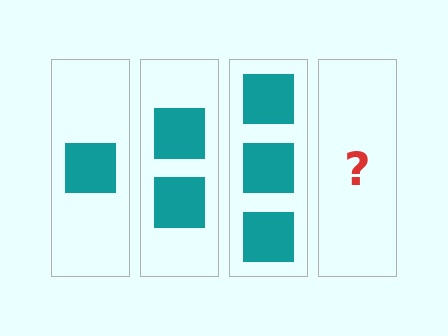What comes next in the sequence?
The next element should be 4 squares.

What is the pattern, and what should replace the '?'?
The pattern is that each step adds one more square. The '?' should be 4 squares.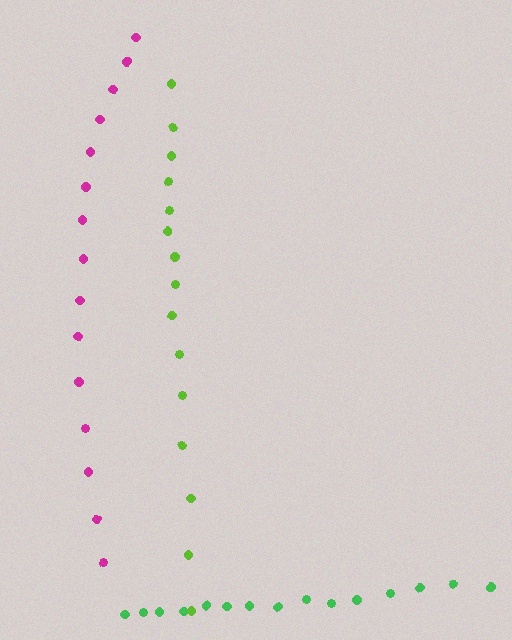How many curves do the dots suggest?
There are 3 distinct paths.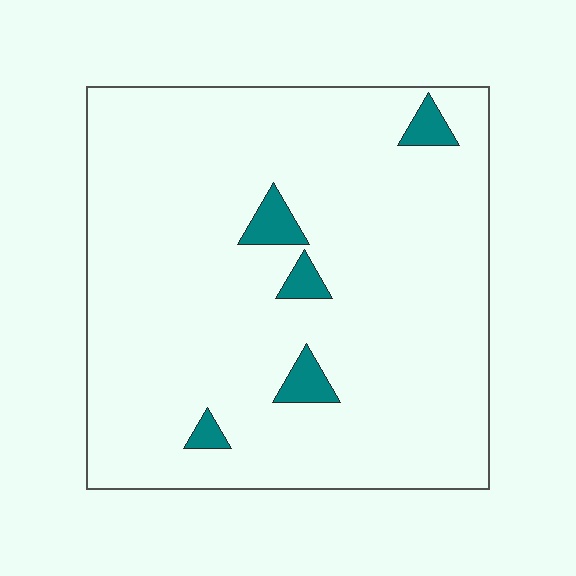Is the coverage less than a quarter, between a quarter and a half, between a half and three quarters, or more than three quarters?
Less than a quarter.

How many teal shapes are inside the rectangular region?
5.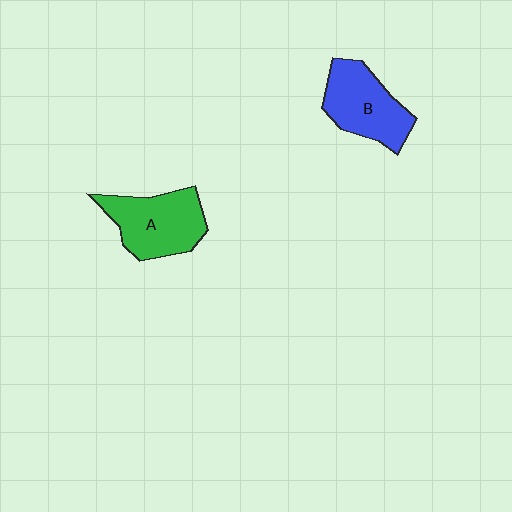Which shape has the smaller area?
Shape B (blue).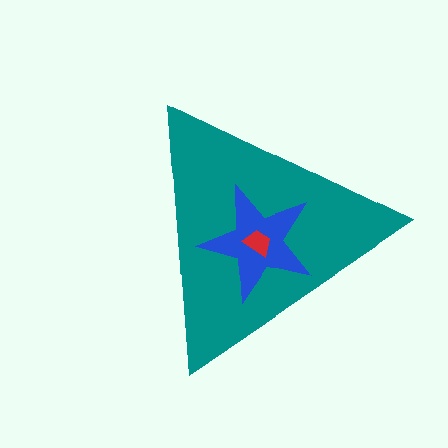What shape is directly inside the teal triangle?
The blue star.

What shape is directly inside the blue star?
The red trapezoid.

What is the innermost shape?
The red trapezoid.